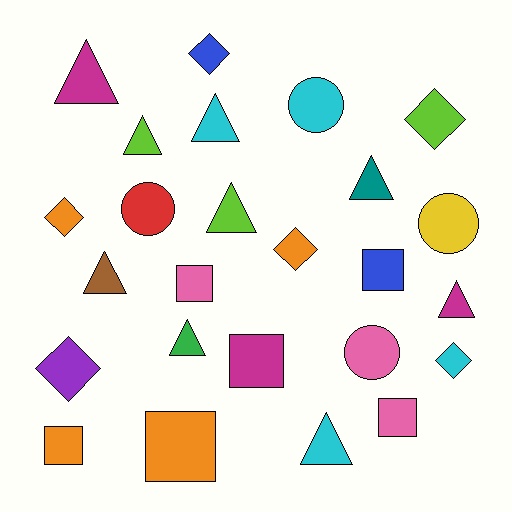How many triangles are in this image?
There are 9 triangles.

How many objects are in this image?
There are 25 objects.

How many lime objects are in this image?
There are 3 lime objects.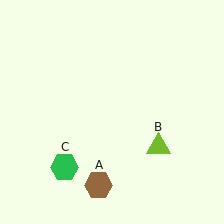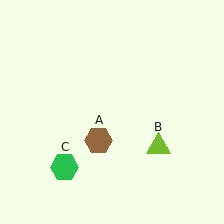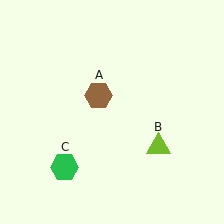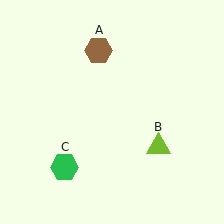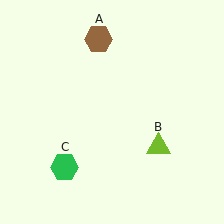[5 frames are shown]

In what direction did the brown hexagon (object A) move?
The brown hexagon (object A) moved up.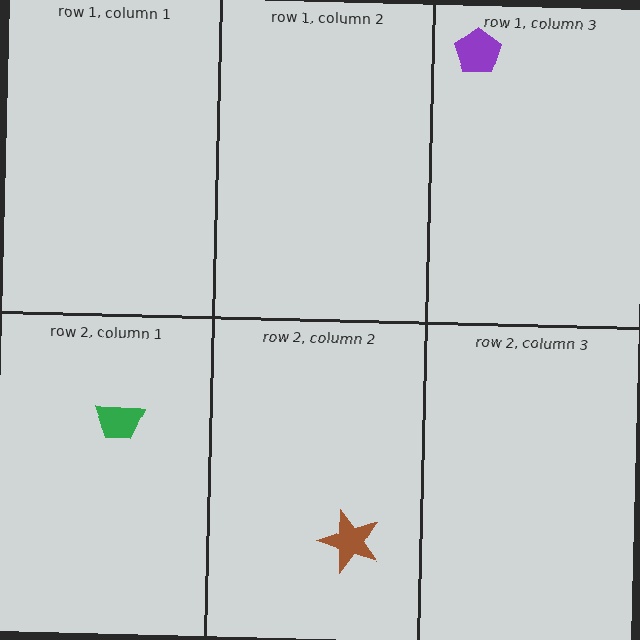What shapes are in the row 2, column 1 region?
The green trapezoid.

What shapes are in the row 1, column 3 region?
The purple pentagon.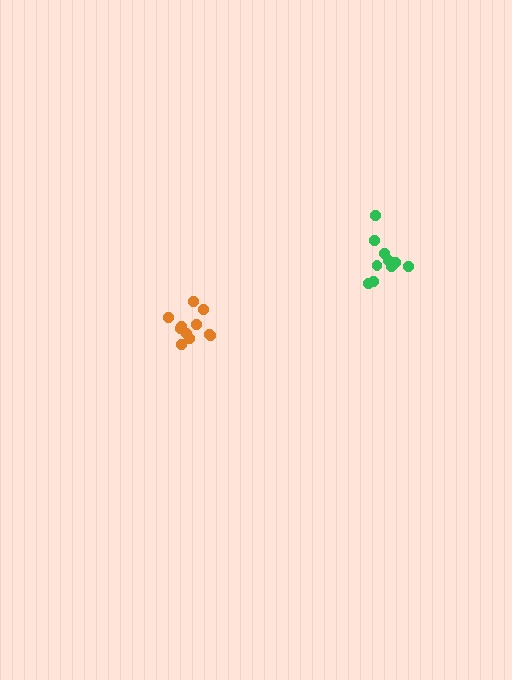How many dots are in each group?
Group 1: 11 dots, Group 2: 10 dots (21 total).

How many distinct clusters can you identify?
There are 2 distinct clusters.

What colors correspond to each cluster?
The clusters are colored: orange, green.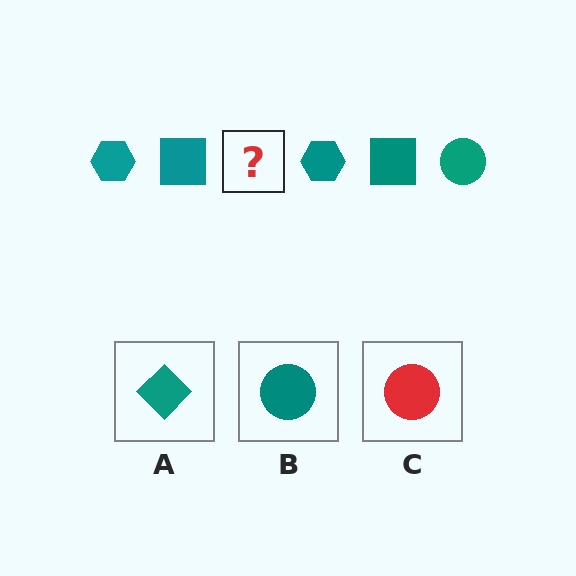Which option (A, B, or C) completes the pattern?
B.